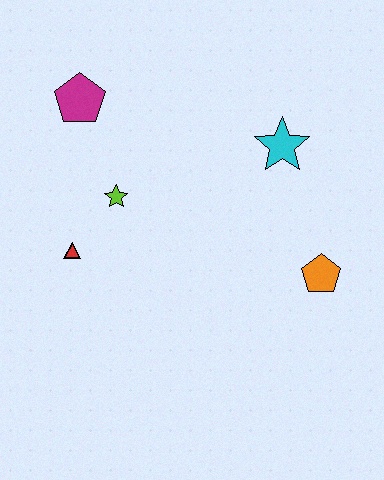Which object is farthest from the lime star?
The orange pentagon is farthest from the lime star.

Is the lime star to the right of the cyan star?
No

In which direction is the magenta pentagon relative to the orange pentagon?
The magenta pentagon is to the left of the orange pentagon.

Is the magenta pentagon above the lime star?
Yes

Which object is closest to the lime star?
The red triangle is closest to the lime star.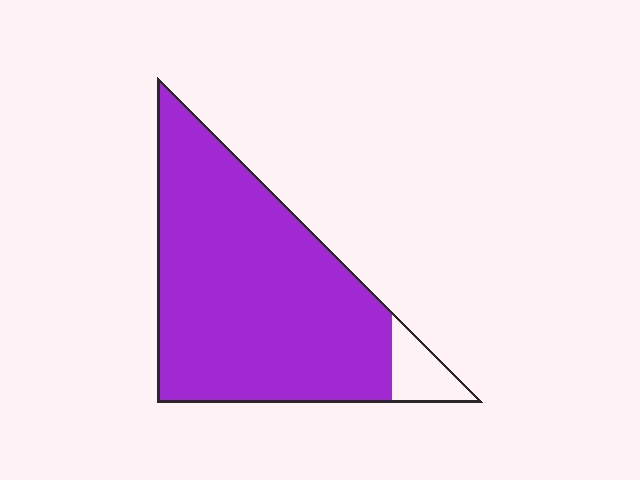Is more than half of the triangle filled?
Yes.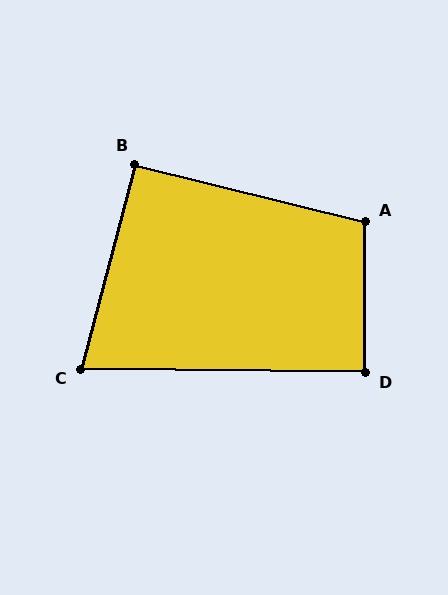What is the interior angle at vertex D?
Approximately 89 degrees (approximately right).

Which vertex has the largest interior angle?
A, at approximately 104 degrees.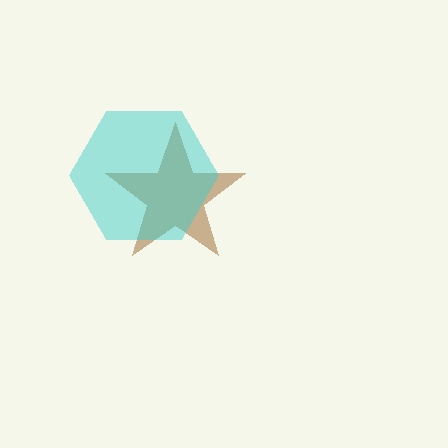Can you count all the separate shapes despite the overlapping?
Yes, there are 2 separate shapes.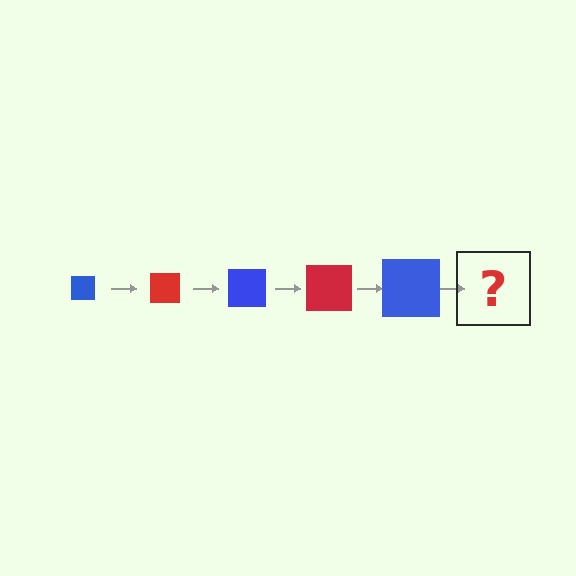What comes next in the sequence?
The next element should be a red square, larger than the previous one.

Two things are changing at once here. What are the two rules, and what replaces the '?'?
The two rules are that the square grows larger each step and the color cycles through blue and red. The '?' should be a red square, larger than the previous one.